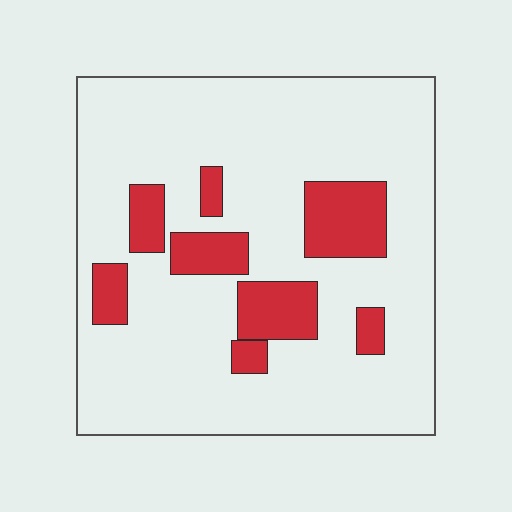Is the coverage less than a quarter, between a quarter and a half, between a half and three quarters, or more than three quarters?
Less than a quarter.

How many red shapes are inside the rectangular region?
8.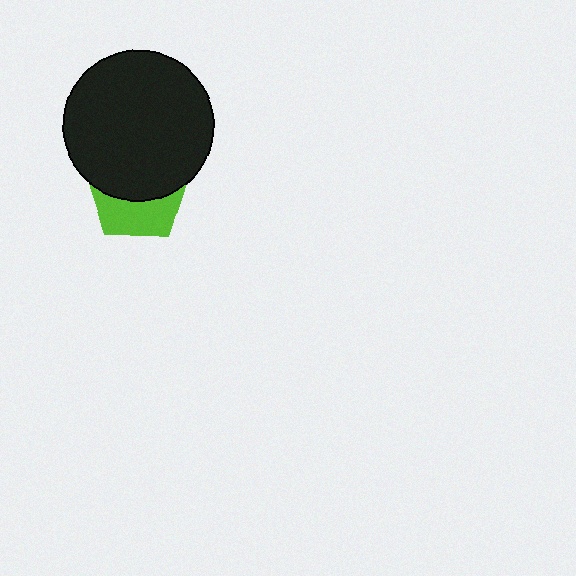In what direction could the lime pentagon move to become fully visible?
The lime pentagon could move down. That would shift it out from behind the black circle entirely.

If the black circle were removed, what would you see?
You would see the complete lime pentagon.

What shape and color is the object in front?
The object in front is a black circle.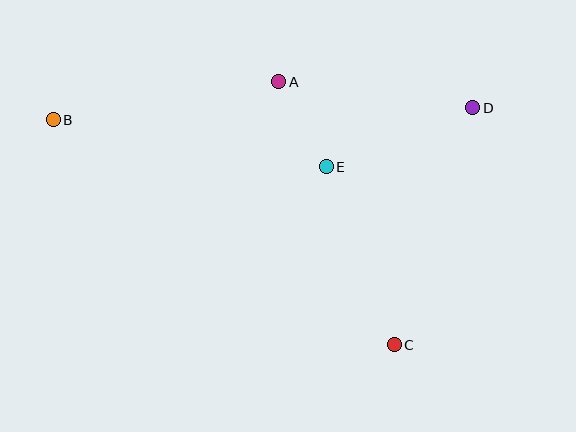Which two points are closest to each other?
Points A and E are closest to each other.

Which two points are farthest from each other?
Points B and D are farthest from each other.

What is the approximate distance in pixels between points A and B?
The distance between A and B is approximately 228 pixels.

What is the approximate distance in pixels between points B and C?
The distance between B and C is approximately 409 pixels.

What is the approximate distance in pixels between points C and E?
The distance between C and E is approximately 191 pixels.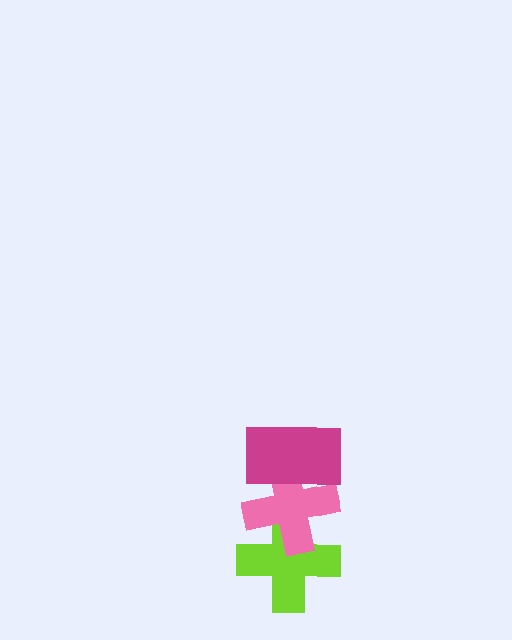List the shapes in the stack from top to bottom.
From top to bottom: the magenta rectangle, the pink cross, the lime cross.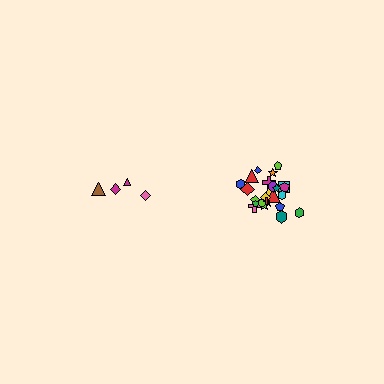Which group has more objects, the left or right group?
The right group.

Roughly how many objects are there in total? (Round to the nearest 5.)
Roughly 30 objects in total.